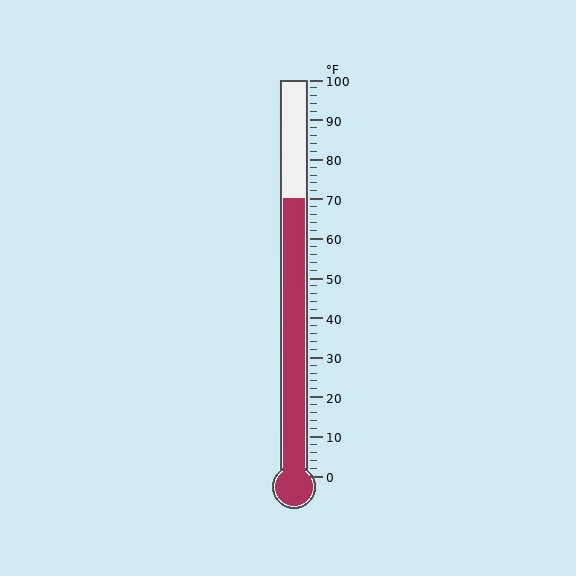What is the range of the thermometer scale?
The thermometer scale ranges from 0°F to 100°F.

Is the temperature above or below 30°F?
The temperature is above 30°F.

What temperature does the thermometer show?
The thermometer shows approximately 70°F.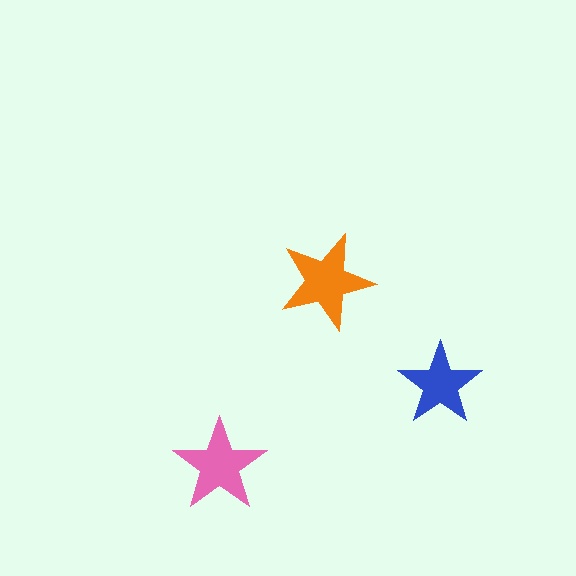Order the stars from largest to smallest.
the orange one, the pink one, the blue one.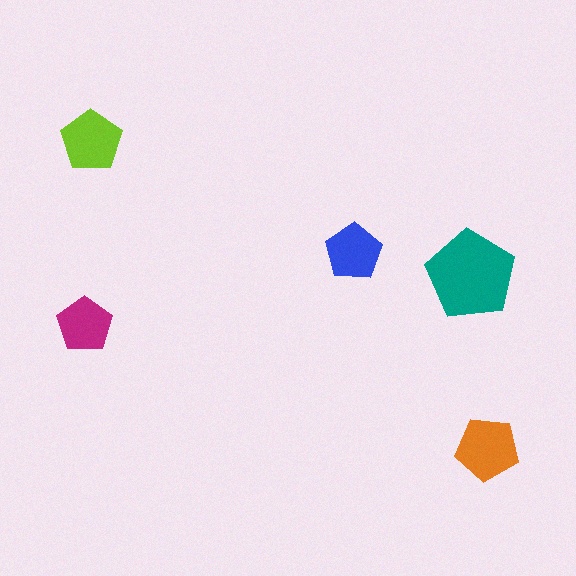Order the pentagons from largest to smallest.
the teal one, the orange one, the lime one, the blue one, the magenta one.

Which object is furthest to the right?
The orange pentagon is rightmost.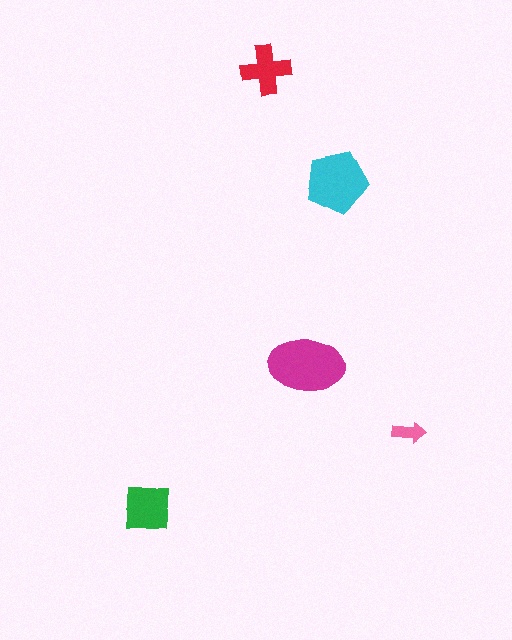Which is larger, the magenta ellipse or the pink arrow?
The magenta ellipse.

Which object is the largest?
The magenta ellipse.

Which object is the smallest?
The pink arrow.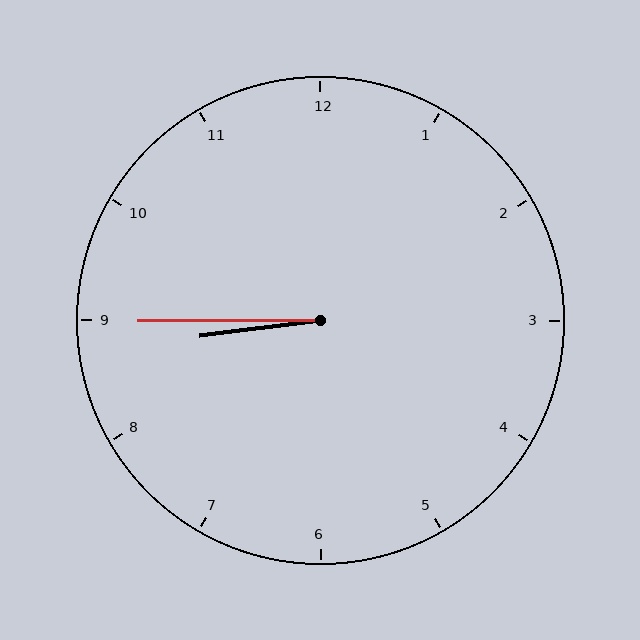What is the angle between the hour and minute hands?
Approximately 8 degrees.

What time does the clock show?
8:45.